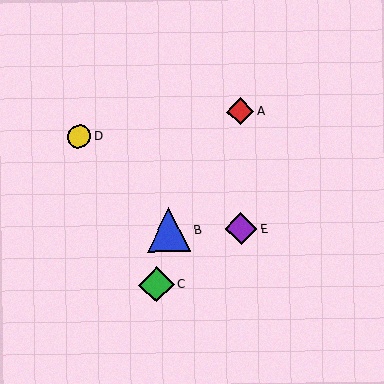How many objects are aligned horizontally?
2 objects (B, E) are aligned horizontally.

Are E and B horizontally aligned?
Yes, both are at y≈229.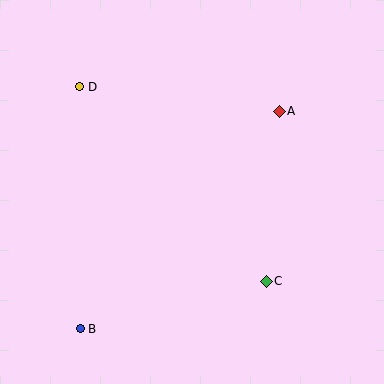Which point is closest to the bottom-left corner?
Point B is closest to the bottom-left corner.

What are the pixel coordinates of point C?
Point C is at (266, 281).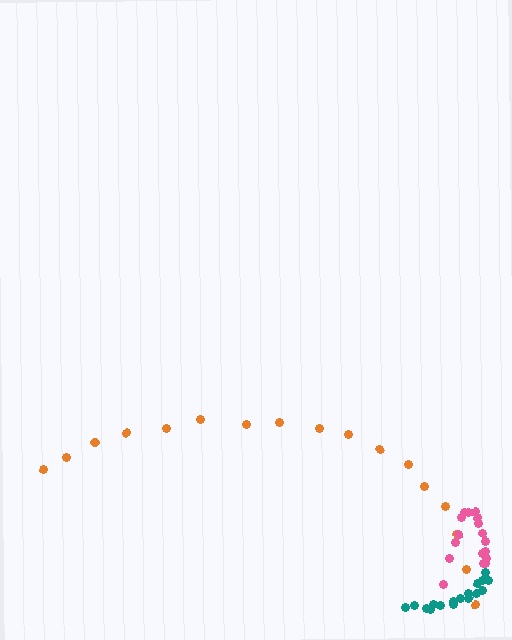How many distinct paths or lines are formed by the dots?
There are 3 distinct paths.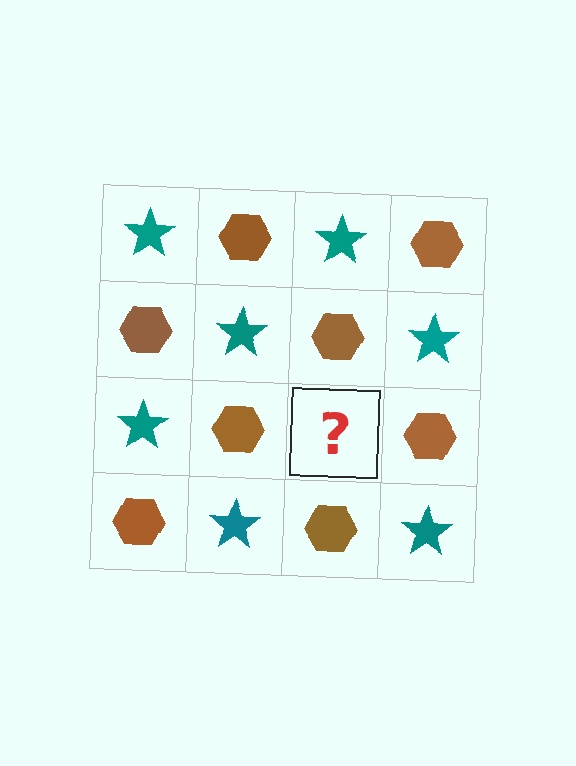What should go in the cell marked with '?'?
The missing cell should contain a teal star.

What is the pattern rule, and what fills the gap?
The rule is that it alternates teal star and brown hexagon in a checkerboard pattern. The gap should be filled with a teal star.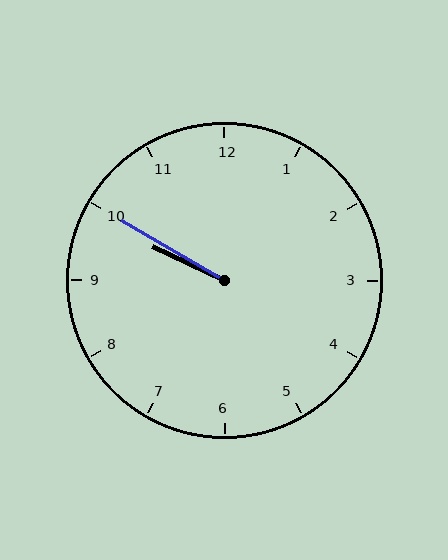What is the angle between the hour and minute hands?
Approximately 5 degrees.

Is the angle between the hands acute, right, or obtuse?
It is acute.